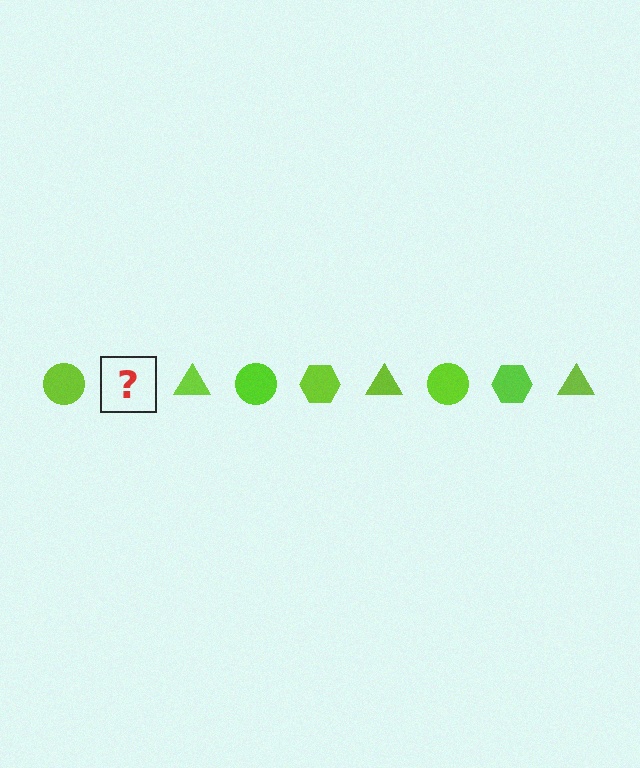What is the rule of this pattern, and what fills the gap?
The rule is that the pattern cycles through circle, hexagon, triangle shapes in lime. The gap should be filled with a lime hexagon.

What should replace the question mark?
The question mark should be replaced with a lime hexagon.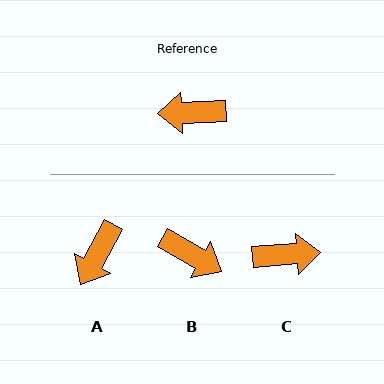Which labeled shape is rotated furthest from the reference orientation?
C, about 178 degrees away.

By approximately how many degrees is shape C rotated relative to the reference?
Approximately 178 degrees clockwise.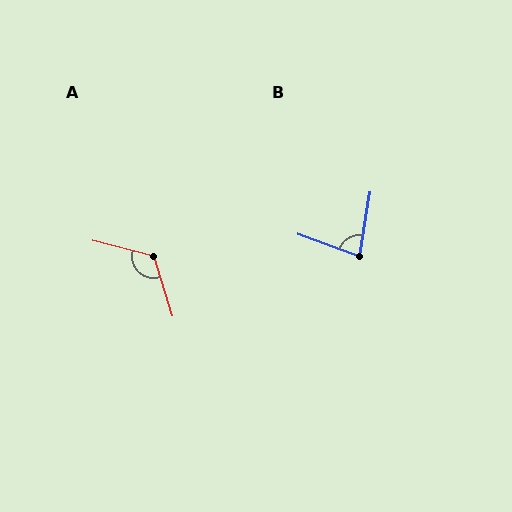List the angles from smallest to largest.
B (79°), A (122°).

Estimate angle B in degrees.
Approximately 79 degrees.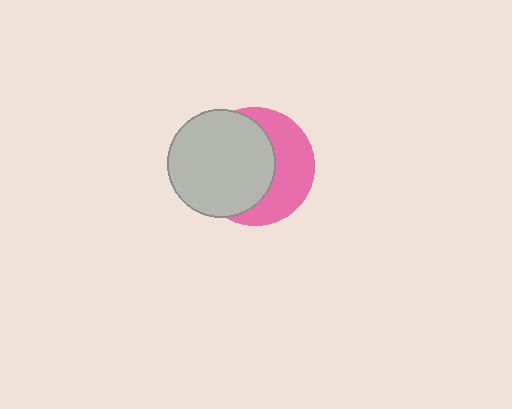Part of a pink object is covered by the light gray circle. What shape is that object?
It is a circle.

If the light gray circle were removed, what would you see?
You would see the complete pink circle.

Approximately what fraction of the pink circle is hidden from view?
Roughly 57% of the pink circle is hidden behind the light gray circle.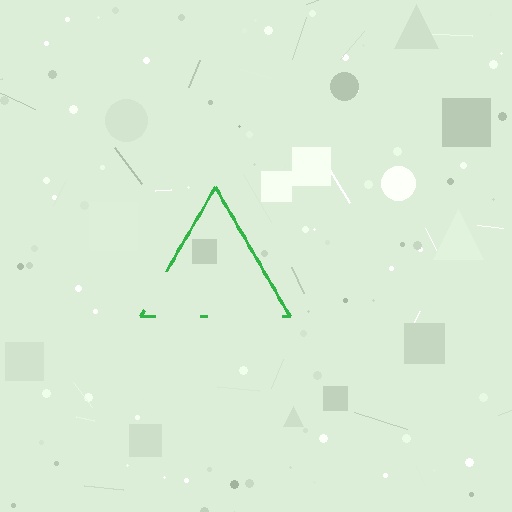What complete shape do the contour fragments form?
The contour fragments form a triangle.